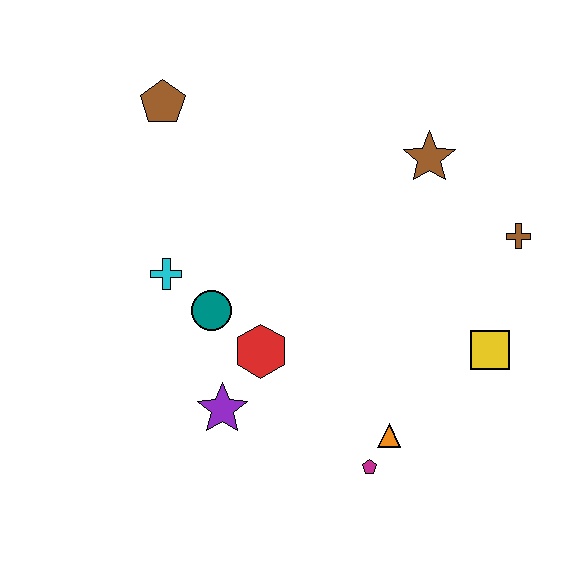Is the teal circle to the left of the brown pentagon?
No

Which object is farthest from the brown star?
The purple star is farthest from the brown star.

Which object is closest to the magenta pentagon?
The orange triangle is closest to the magenta pentagon.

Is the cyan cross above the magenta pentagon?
Yes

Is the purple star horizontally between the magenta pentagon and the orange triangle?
No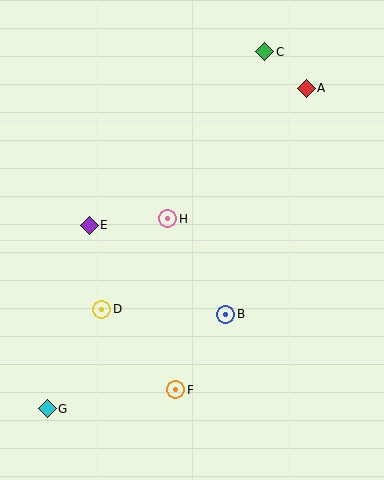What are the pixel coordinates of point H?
Point H is at (168, 219).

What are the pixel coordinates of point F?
Point F is at (176, 390).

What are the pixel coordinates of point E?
Point E is at (89, 225).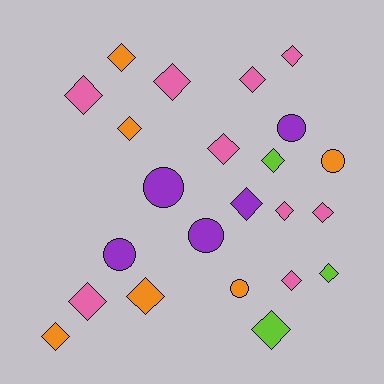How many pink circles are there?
There are no pink circles.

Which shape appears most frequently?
Diamond, with 17 objects.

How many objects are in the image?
There are 23 objects.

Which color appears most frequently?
Pink, with 9 objects.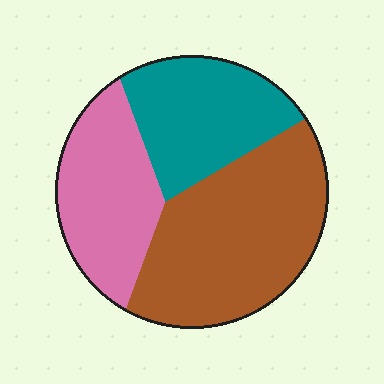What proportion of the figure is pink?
Pink covers 28% of the figure.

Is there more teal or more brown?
Brown.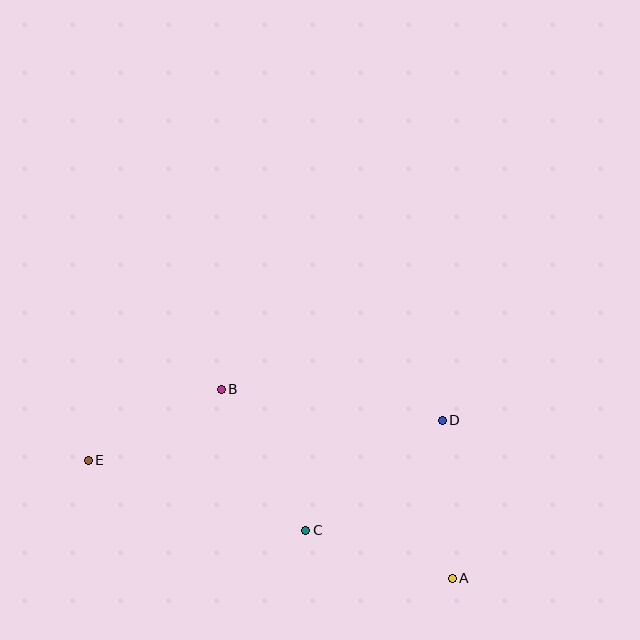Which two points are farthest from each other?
Points A and E are farthest from each other.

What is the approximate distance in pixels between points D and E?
The distance between D and E is approximately 356 pixels.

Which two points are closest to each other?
Points B and E are closest to each other.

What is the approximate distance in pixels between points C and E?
The distance between C and E is approximately 229 pixels.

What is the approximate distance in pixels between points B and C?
The distance between B and C is approximately 165 pixels.